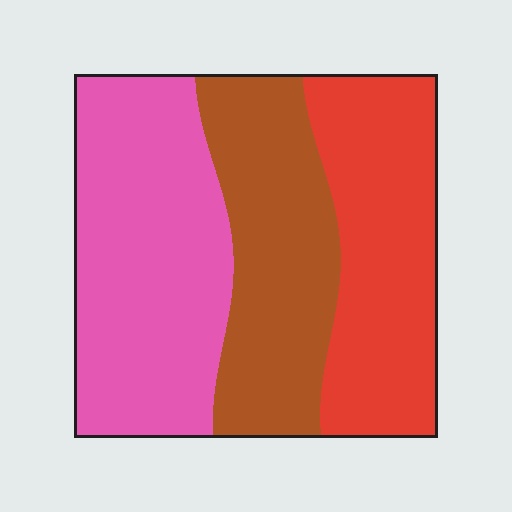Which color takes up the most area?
Pink, at roughly 40%.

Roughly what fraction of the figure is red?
Red takes up about one third (1/3) of the figure.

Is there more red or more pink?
Pink.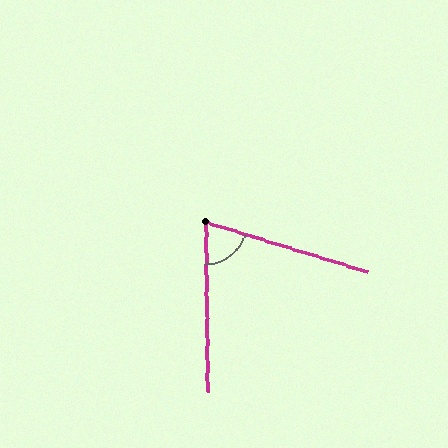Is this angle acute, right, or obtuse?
It is acute.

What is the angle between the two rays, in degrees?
Approximately 72 degrees.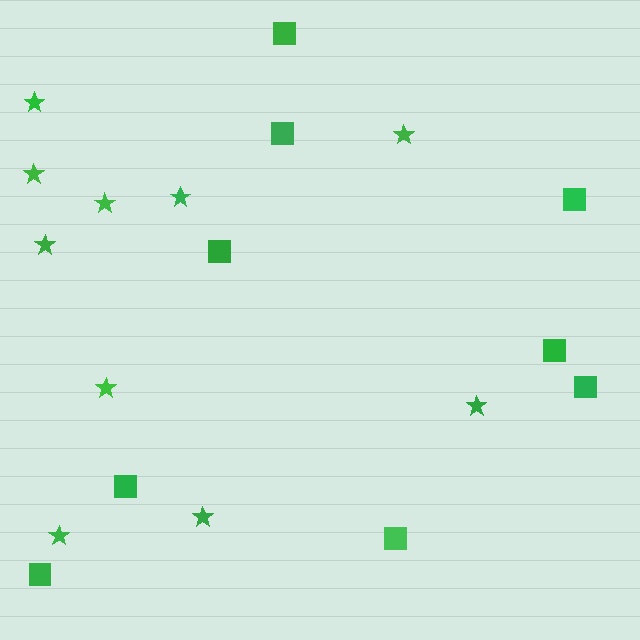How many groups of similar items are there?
There are 2 groups: one group of squares (9) and one group of stars (10).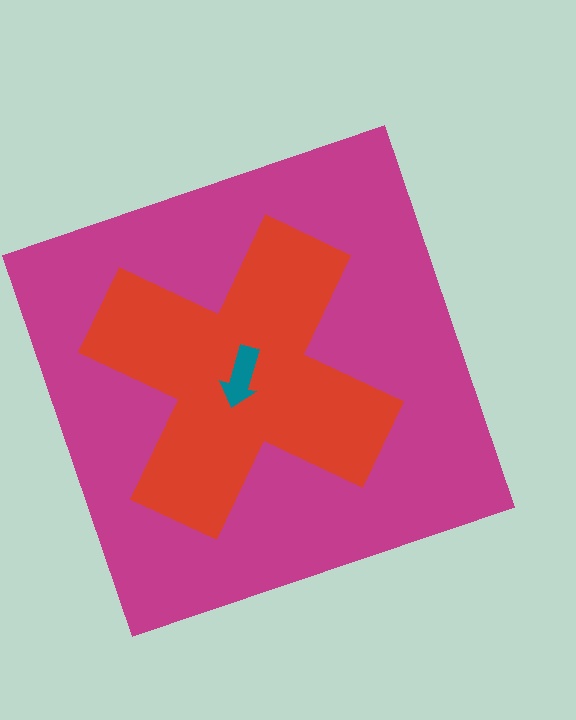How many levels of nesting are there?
3.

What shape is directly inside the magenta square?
The red cross.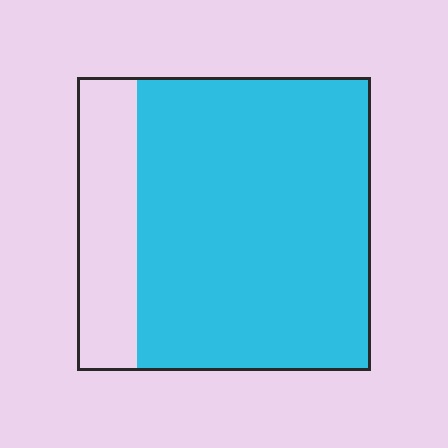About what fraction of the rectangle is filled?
About four fifths (4/5).